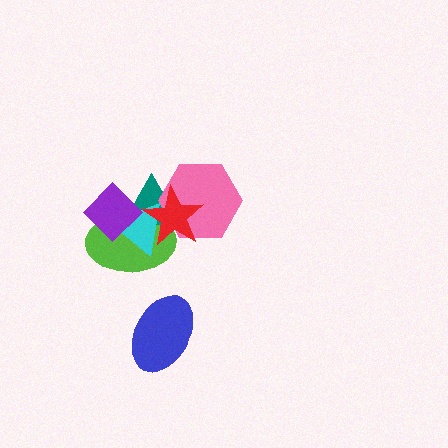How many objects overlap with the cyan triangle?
4 objects overlap with the cyan triangle.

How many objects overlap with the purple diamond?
3 objects overlap with the purple diamond.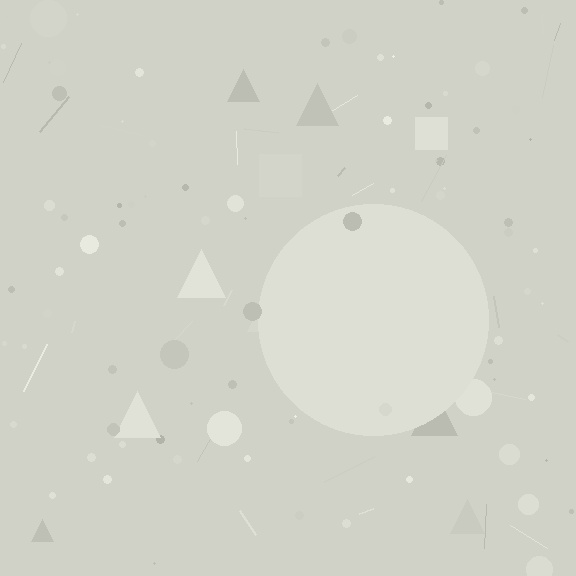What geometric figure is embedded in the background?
A circle is embedded in the background.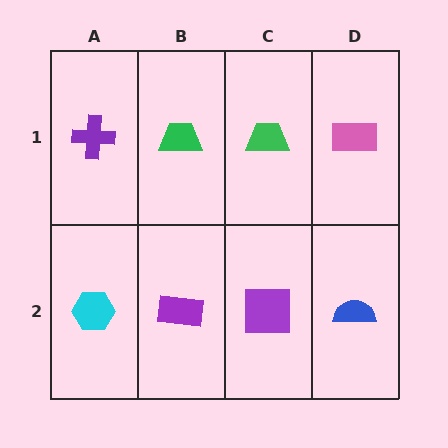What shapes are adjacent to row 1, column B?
A purple rectangle (row 2, column B), a purple cross (row 1, column A), a green trapezoid (row 1, column C).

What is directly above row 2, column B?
A green trapezoid.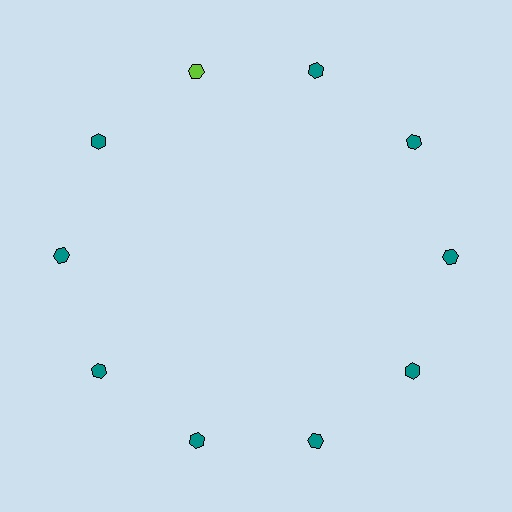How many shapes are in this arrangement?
There are 10 shapes arranged in a ring pattern.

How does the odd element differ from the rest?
It has a different color: lime instead of teal.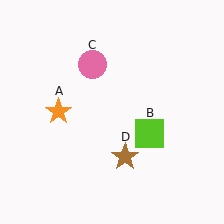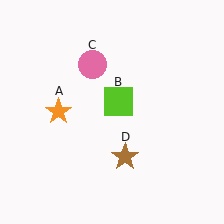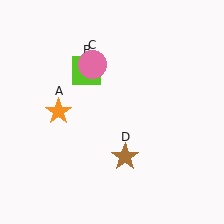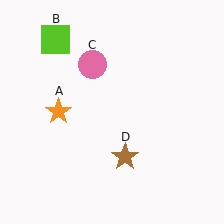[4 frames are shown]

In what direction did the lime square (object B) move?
The lime square (object B) moved up and to the left.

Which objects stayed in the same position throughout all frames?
Orange star (object A) and pink circle (object C) and brown star (object D) remained stationary.